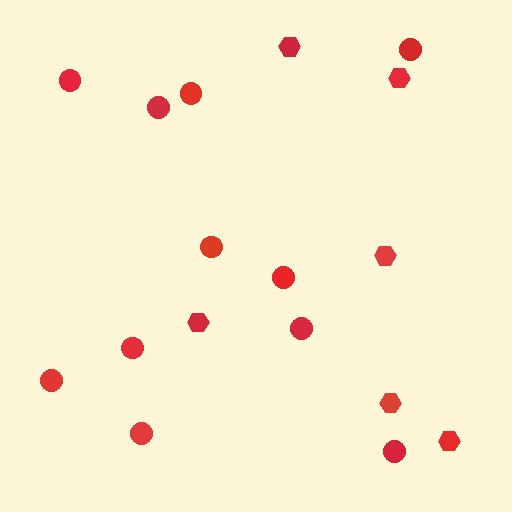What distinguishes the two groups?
There are 2 groups: one group of hexagons (6) and one group of circles (11).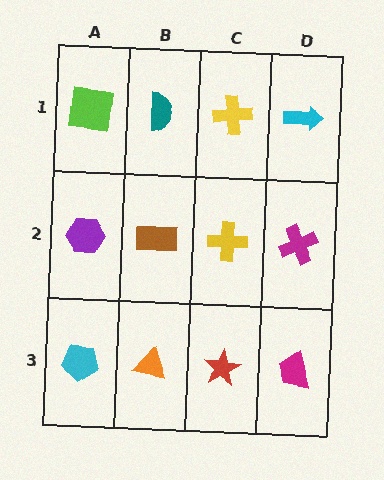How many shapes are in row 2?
4 shapes.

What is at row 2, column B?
A brown rectangle.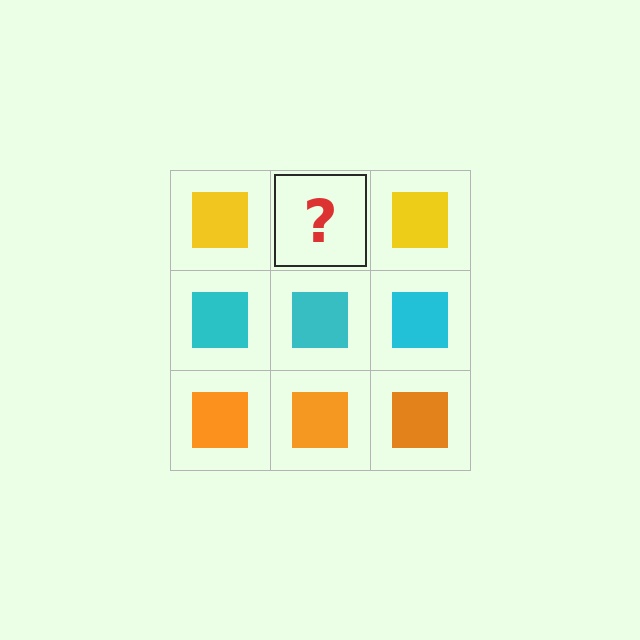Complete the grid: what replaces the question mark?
The question mark should be replaced with a yellow square.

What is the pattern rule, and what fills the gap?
The rule is that each row has a consistent color. The gap should be filled with a yellow square.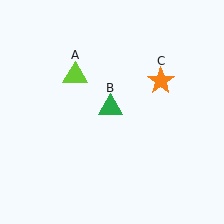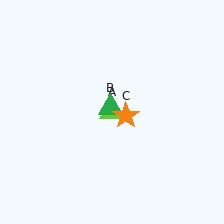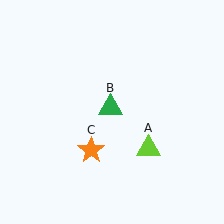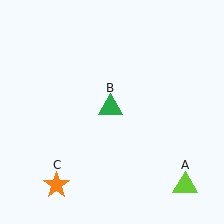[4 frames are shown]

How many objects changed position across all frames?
2 objects changed position: lime triangle (object A), orange star (object C).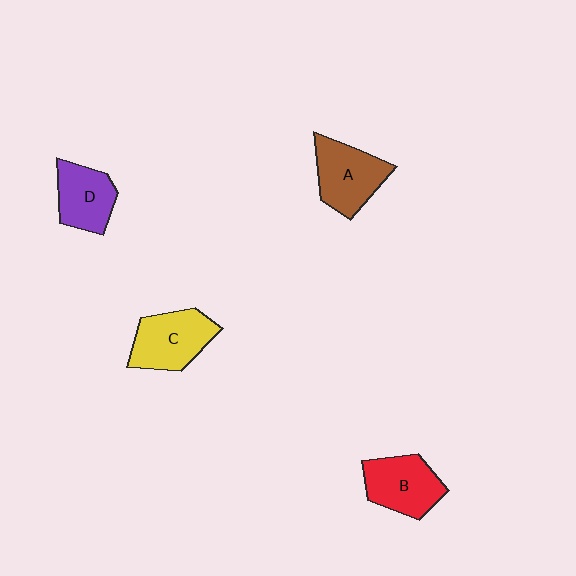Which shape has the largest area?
Shape C (yellow).